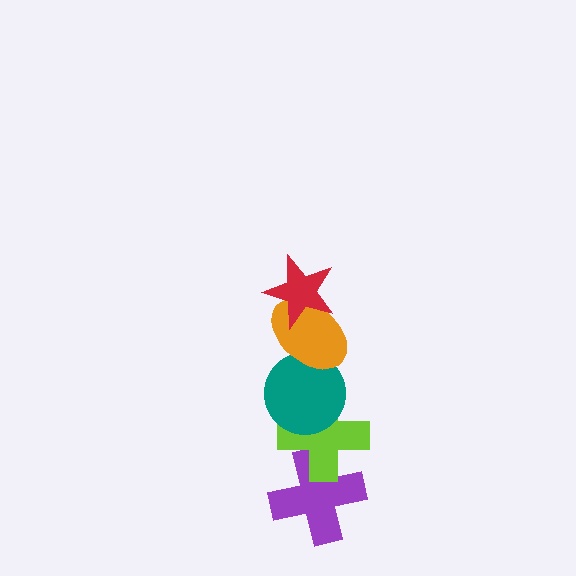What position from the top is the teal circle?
The teal circle is 3rd from the top.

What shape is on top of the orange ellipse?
The red star is on top of the orange ellipse.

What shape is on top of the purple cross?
The lime cross is on top of the purple cross.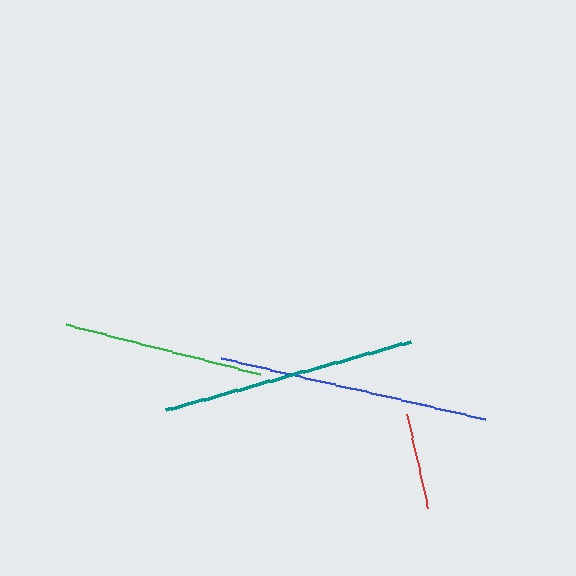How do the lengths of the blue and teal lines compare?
The blue and teal lines are approximately the same length.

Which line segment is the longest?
The blue line is the longest at approximately 271 pixels.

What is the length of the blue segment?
The blue segment is approximately 271 pixels long.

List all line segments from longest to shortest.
From longest to shortest: blue, teal, green, red.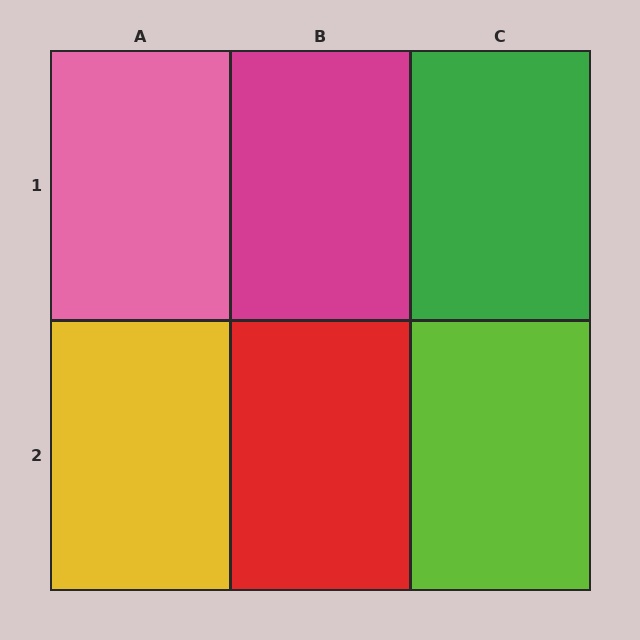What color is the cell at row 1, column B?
Magenta.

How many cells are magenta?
1 cell is magenta.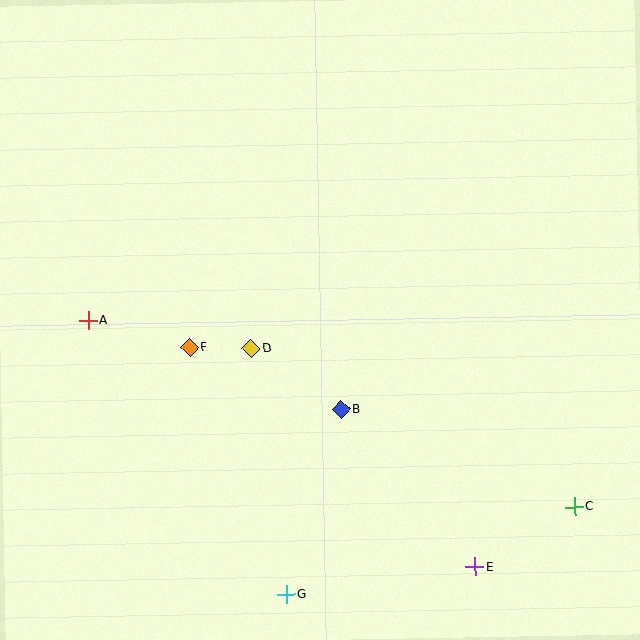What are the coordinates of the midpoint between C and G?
The midpoint between C and G is at (430, 551).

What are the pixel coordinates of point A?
Point A is at (88, 320).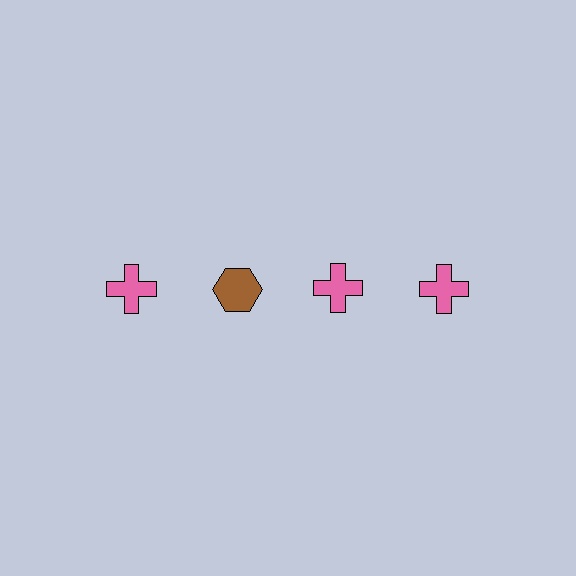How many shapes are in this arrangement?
There are 4 shapes arranged in a grid pattern.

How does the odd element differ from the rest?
It differs in both color (brown instead of pink) and shape (hexagon instead of cross).